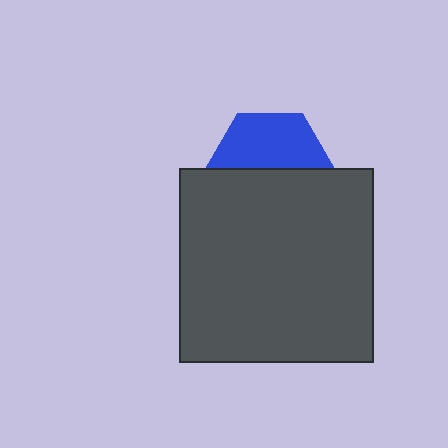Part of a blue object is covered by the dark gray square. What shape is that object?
It is a hexagon.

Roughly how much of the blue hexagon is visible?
About half of it is visible (roughly 47%).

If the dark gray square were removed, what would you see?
You would see the complete blue hexagon.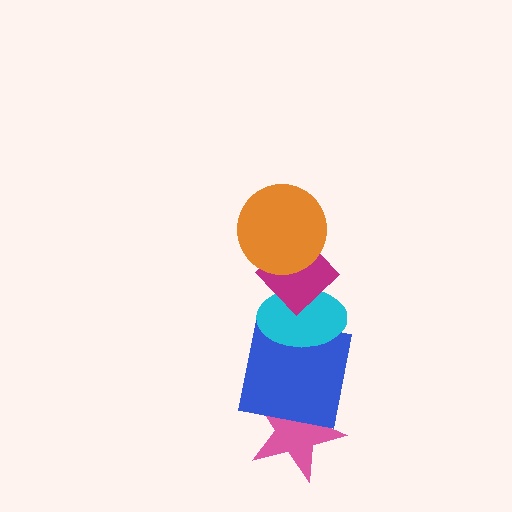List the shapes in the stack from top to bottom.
From top to bottom: the orange circle, the magenta diamond, the cyan ellipse, the blue square, the pink star.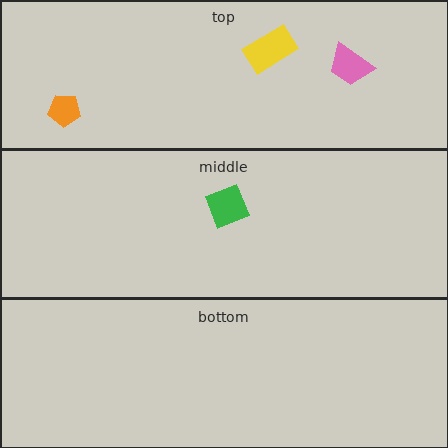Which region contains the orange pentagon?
The top region.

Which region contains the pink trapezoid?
The top region.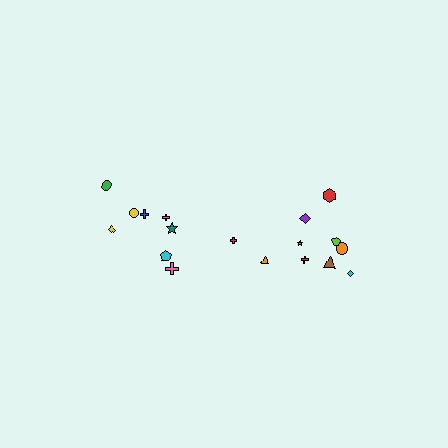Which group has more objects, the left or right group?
The right group.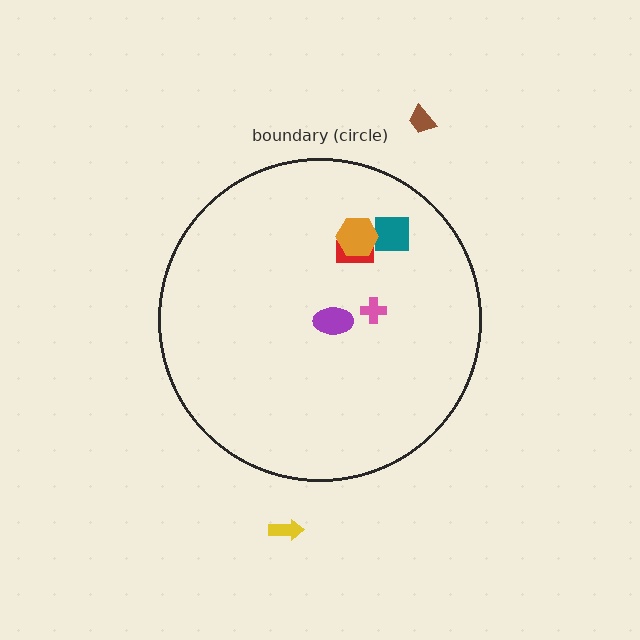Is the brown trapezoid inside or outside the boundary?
Outside.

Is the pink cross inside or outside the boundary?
Inside.